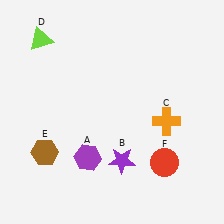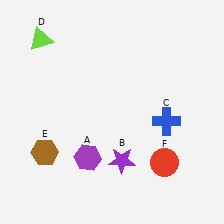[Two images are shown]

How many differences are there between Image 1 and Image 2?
There is 1 difference between the two images.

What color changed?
The cross (C) changed from orange in Image 1 to blue in Image 2.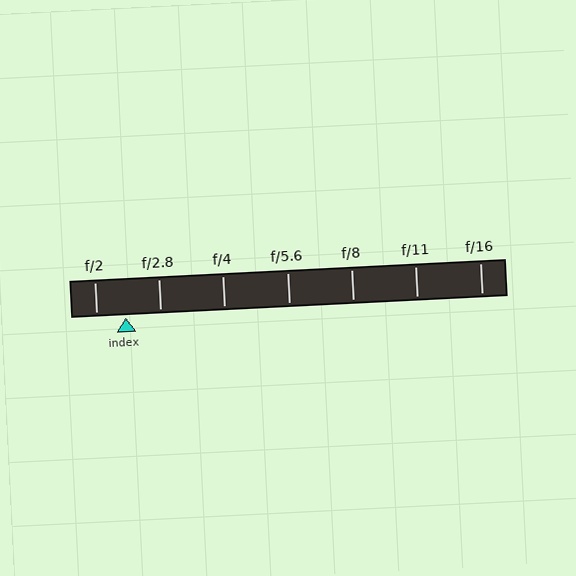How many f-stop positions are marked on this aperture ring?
There are 7 f-stop positions marked.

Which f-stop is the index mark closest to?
The index mark is closest to f/2.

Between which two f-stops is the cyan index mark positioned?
The index mark is between f/2 and f/2.8.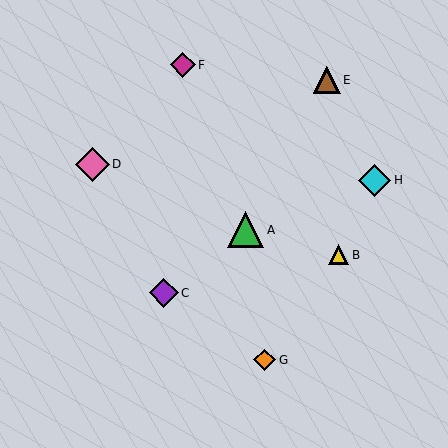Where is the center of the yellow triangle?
The center of the yellow triangle is at (339, 255).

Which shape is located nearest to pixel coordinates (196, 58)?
The magenta diamond (labeled F) at (183, 65) is nearest to that location.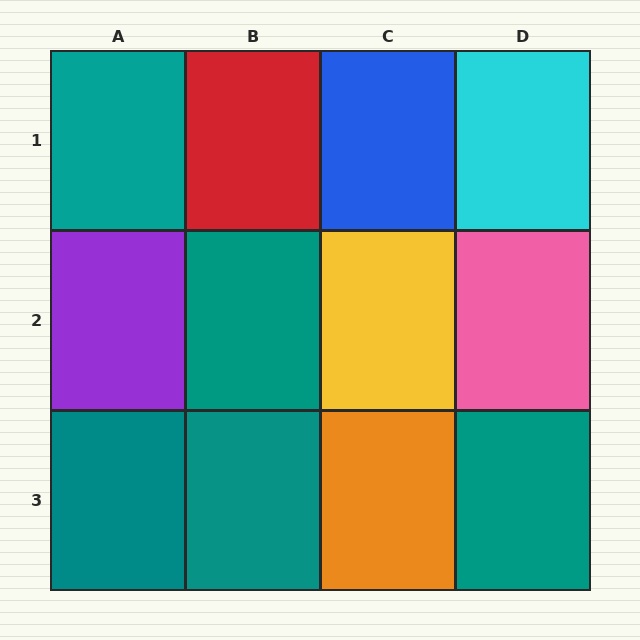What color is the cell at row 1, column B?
Red.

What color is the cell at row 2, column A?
Purple.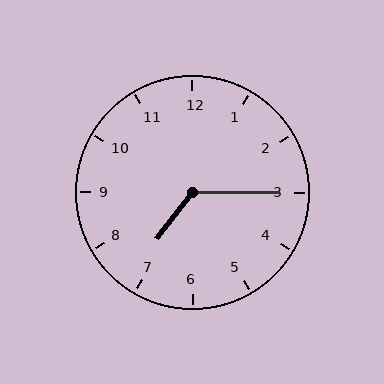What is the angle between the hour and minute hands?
Approximately 128 degrees.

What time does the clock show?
7:15.